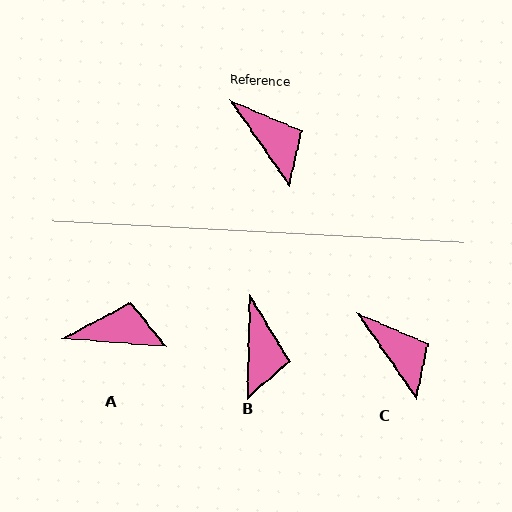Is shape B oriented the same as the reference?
No, it is off by about 36 degrees.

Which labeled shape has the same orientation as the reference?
C.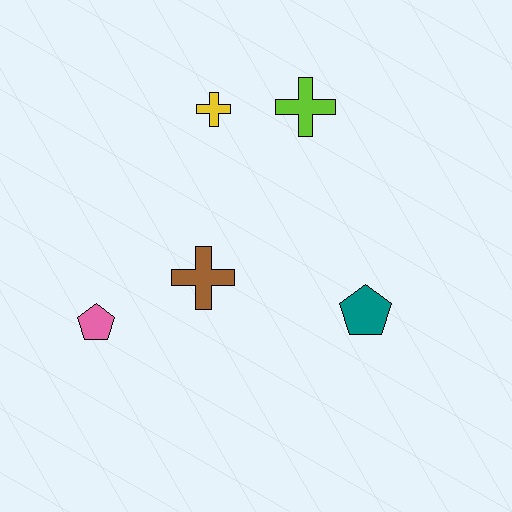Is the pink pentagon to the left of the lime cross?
Yes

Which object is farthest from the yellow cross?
The teal pentagon is farthest from the yellow cross.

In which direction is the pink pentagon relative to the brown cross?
The pink pentagon is to the left of the brown cross.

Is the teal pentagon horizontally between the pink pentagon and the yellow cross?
No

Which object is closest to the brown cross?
The pink pentagon is closest to the brown cross.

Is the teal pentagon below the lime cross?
Yes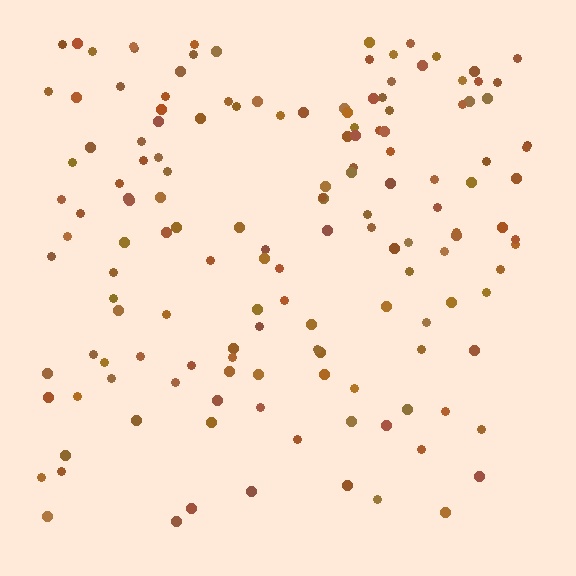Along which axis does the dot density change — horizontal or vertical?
Vertical.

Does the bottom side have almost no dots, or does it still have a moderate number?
Still a moderate number, just noticeably fewer than the top.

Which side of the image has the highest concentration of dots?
The top.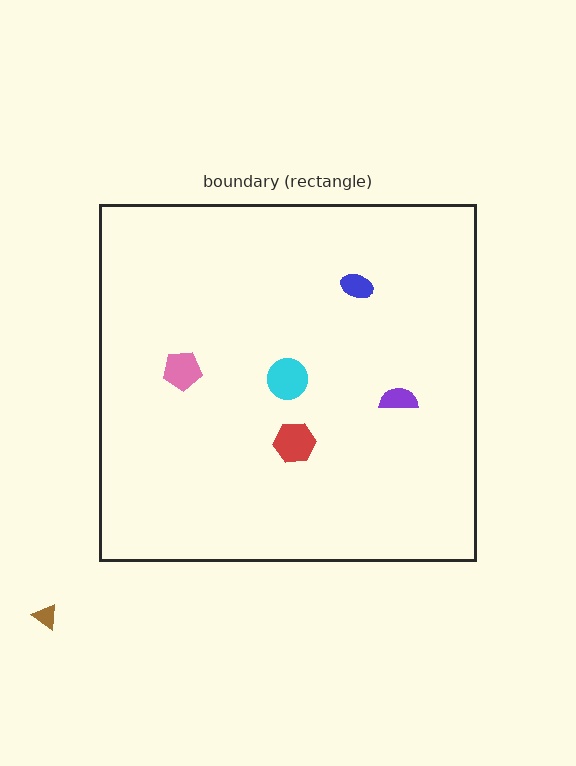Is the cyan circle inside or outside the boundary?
Inside.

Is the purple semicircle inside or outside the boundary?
Inside.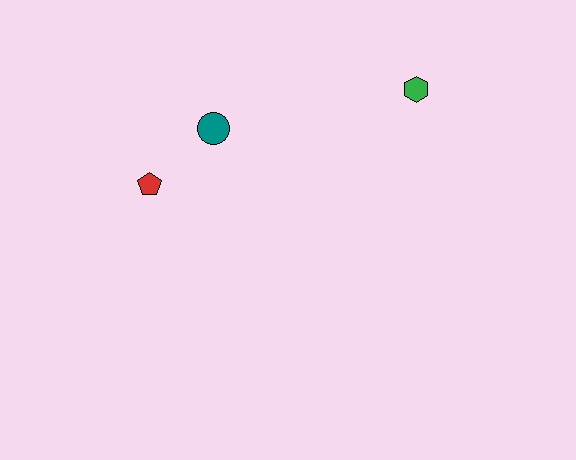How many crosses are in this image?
There are no crosses.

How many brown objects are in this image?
There are no brown objects.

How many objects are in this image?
There are 3 objects.